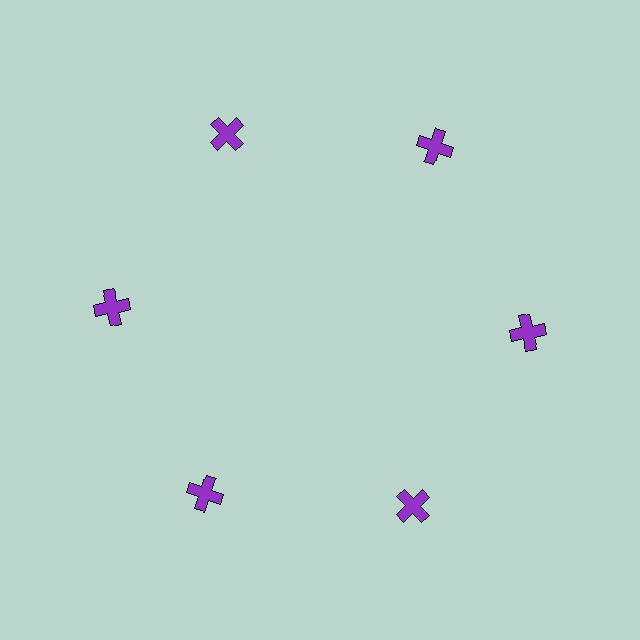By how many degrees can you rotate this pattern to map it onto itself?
The pattern maps onto itself every 60 degrees of rotation.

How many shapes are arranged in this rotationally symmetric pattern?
There are 6 shapes, arranged in 6 groups of 1.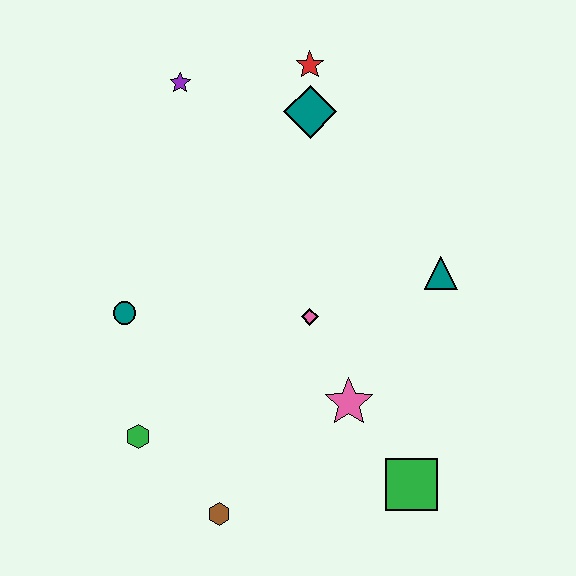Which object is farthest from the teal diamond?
The brown hexagon is farthest from the teal diamond.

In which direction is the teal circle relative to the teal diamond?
The teal circle is below the teal diamond.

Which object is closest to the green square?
The pink star is closest to the green square.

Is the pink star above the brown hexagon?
Yes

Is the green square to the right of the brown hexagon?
Yes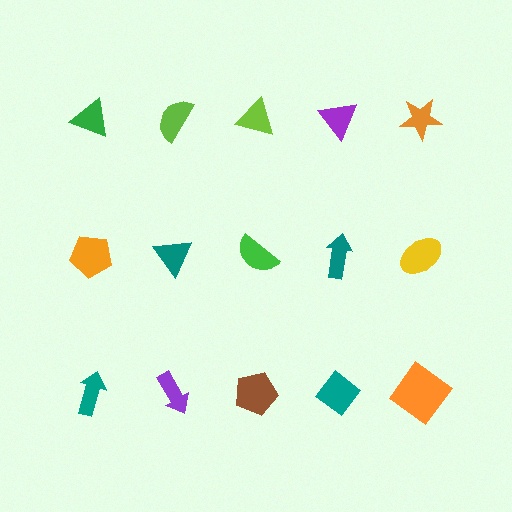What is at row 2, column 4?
A teal arrow.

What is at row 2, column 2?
A teal triangle.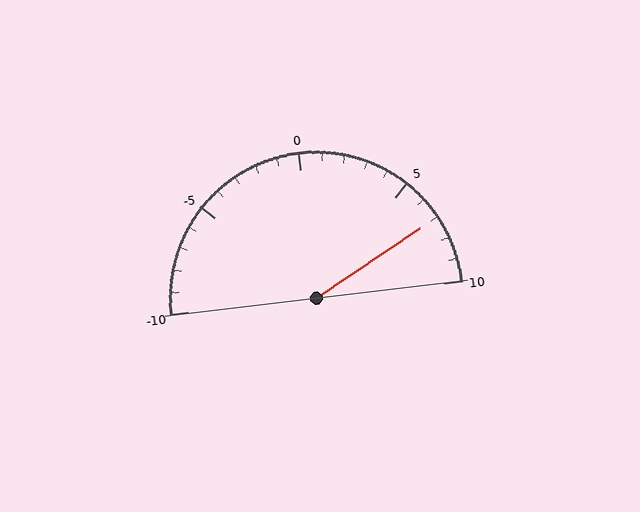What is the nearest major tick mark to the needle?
The nearest major tick mark is 5.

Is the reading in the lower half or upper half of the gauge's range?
The reading is in the upper half of the range (-10 to 10).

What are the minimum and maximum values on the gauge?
The gauge ranges from -10 to 10.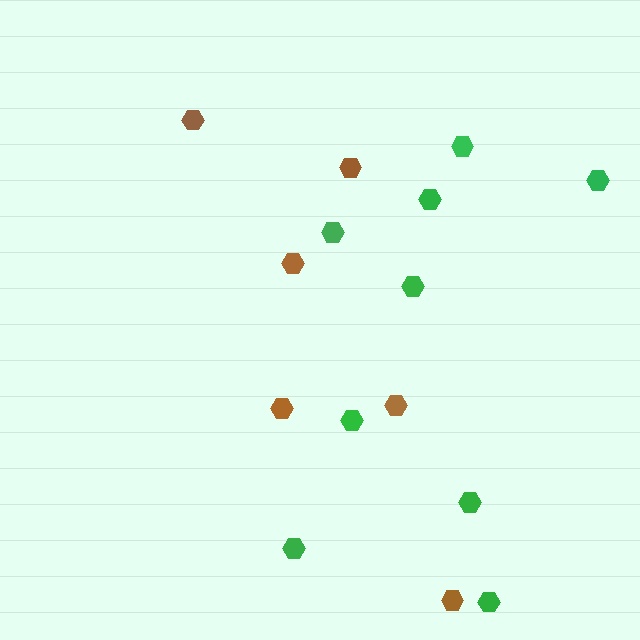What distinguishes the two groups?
There are 2 groups: one group of brown hexagons (6) and one group of green hexagons (9).